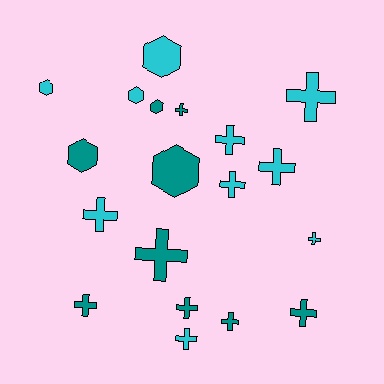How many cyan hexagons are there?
There are 3 cyan hexagons.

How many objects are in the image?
There are 19 objects.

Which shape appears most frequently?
Cross, with 13 objects.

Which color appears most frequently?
Cyan, with 10 objects.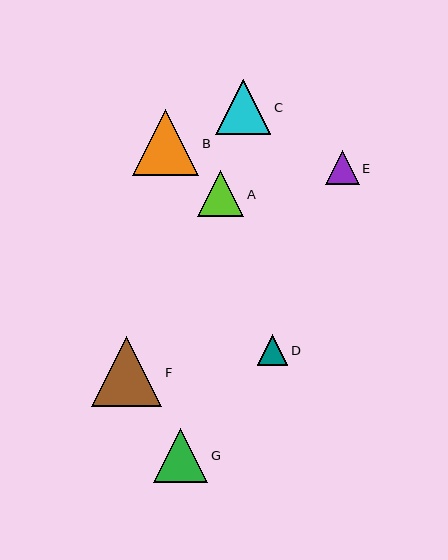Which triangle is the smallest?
Triangle D is the smallest with a size of approximately 31 pixels.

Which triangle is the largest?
Triangle F is the largest with a size of approximately 70 pixels.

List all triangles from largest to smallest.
From largest to smallest: F, B, C, G, A, E, D.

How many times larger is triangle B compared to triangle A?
Triangle B is approximately 1.4 times the size of triangle A.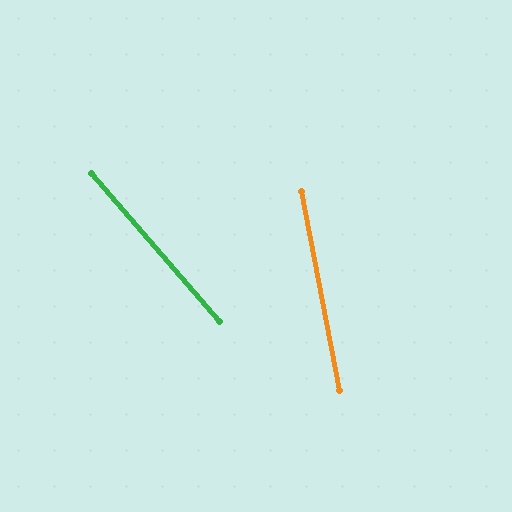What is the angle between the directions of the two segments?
Approximately 30 degrees.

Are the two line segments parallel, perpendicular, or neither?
Neither parallel nor perpendicular — they differ by about 30°.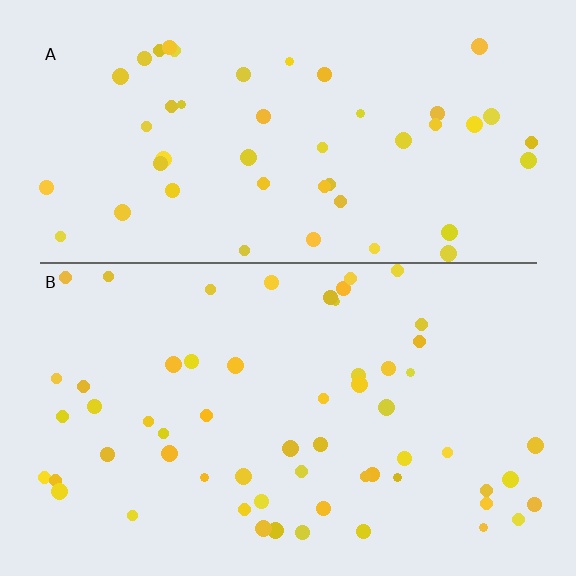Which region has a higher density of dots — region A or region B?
B (the bottom).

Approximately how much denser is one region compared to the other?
Approximately 1.2× — region B over region A.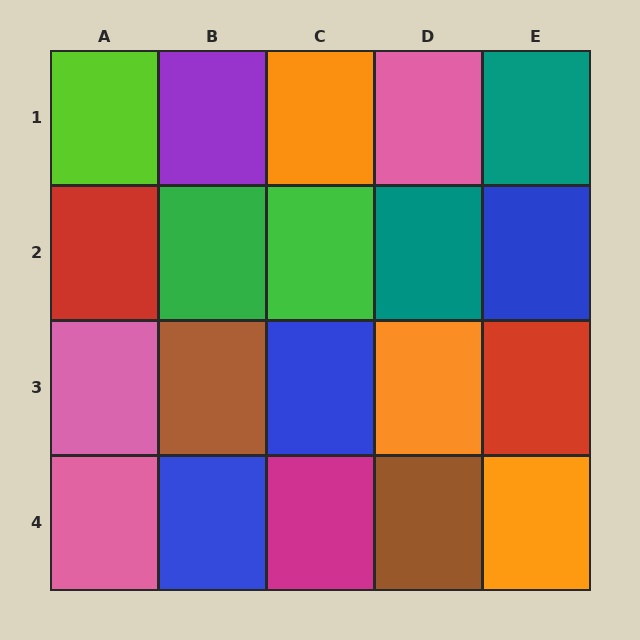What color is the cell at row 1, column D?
Pink.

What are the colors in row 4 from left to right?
Pink, blue, magenta, brown, orange.